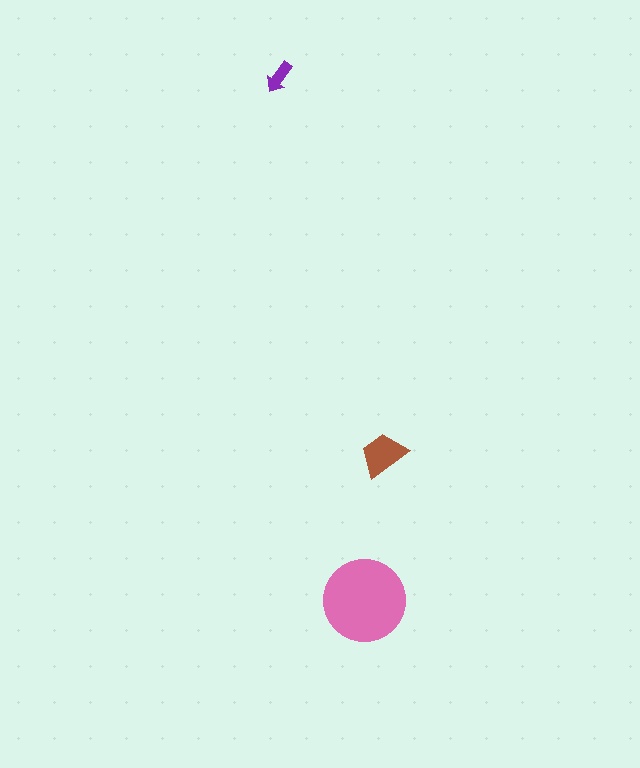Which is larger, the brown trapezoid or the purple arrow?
The brown trapezoid.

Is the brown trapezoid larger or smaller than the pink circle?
Smaller.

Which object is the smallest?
The purple arrow.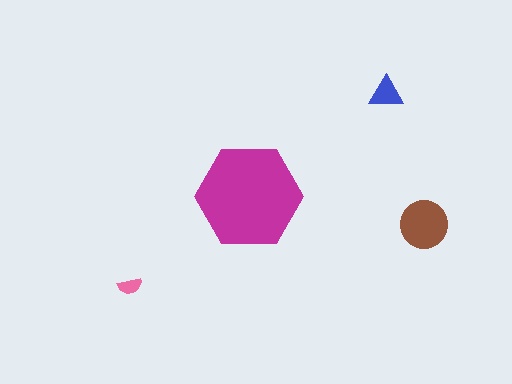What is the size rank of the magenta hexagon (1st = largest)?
1st.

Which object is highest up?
The blue triangle is topmost.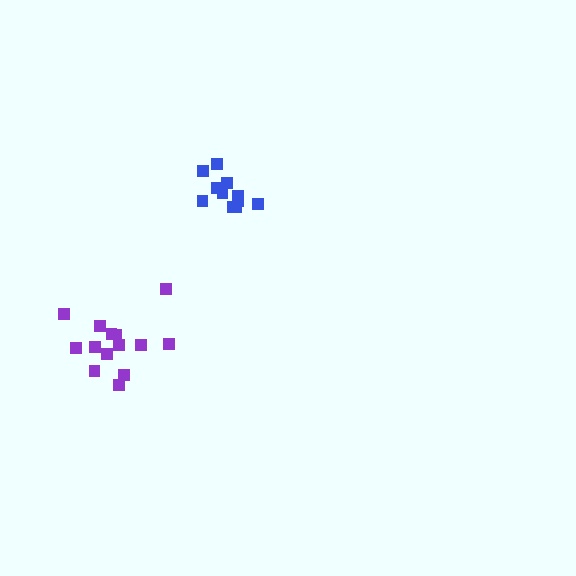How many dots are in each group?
Group 1: 14 dots, Group 2: 11 dots (25 total).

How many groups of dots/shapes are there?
There are 2 groups.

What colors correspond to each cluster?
The clusters are colored: purple, blue.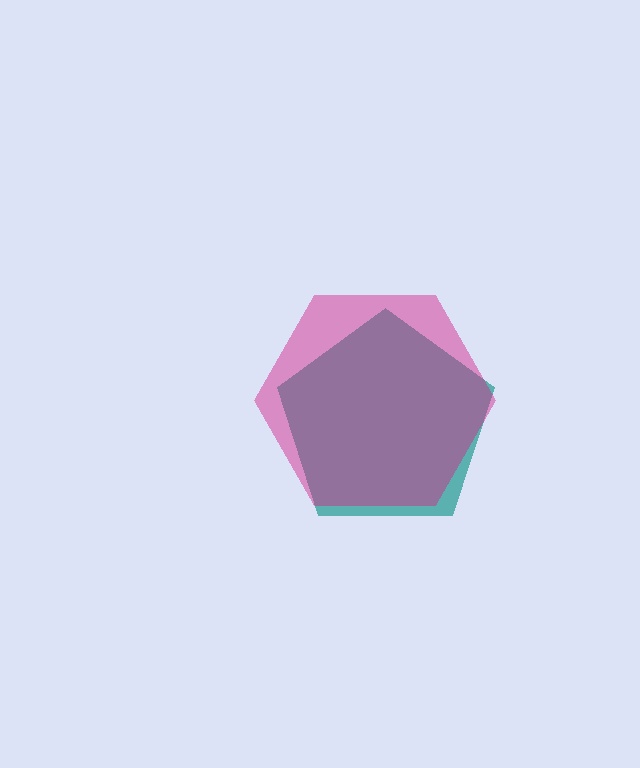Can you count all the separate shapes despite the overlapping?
Yes, there are 2 separate shapes.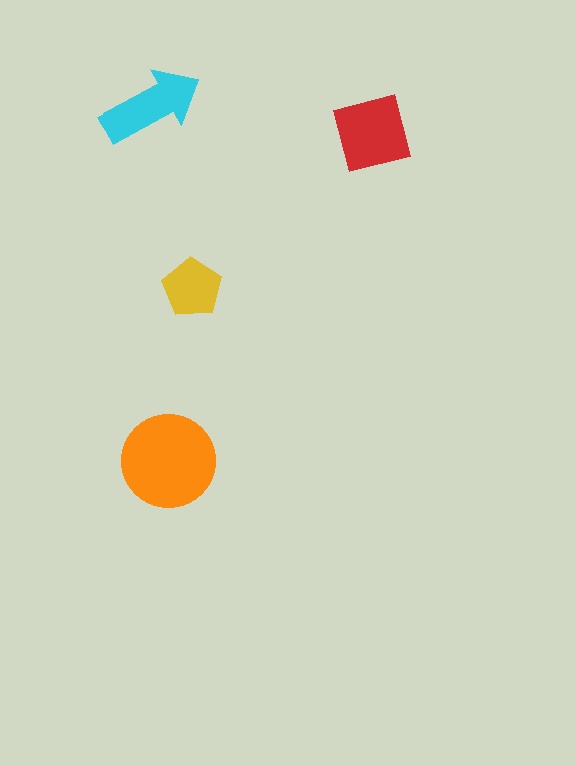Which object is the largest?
The orange circle.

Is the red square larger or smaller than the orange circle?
Smaller.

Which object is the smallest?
The yellow pentagon.